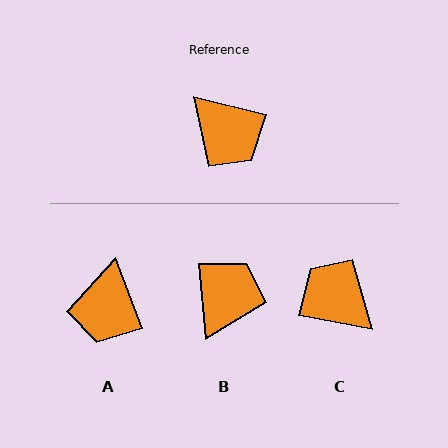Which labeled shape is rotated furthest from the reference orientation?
C, about 177 degrees away.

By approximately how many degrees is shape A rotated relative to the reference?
Approximately 55 degrees clockwise.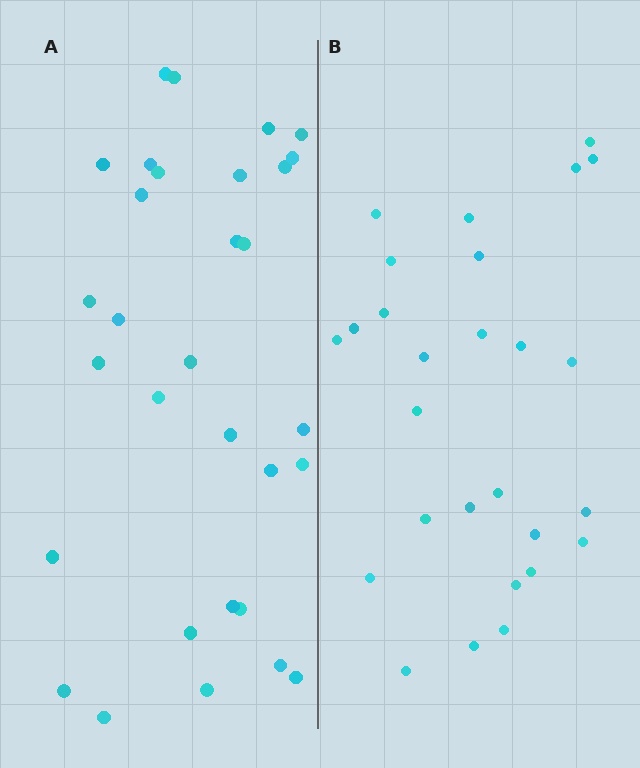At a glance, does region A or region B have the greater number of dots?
Region A (the left region) has more dots.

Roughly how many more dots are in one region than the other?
Region A has about 4 more dots than region B.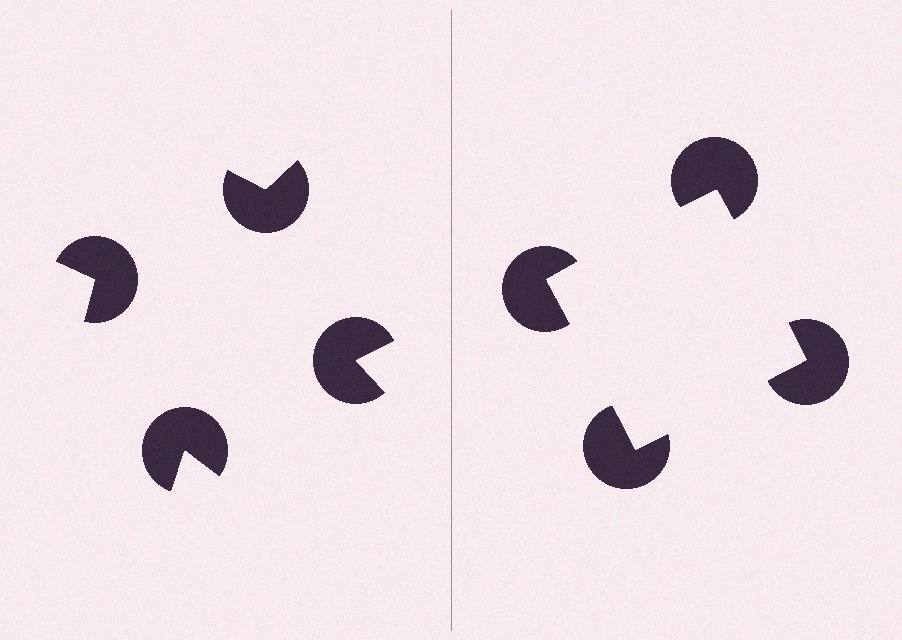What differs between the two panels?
The pac-man discs are positioned identically on both sides; only the wedge orientations differ. On the right they align to a square; on the left they are misaligned.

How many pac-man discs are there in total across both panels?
8 — 4 on each side.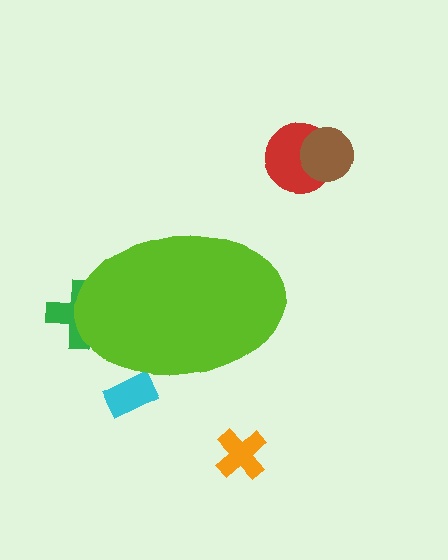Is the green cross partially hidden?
Yes, the green cross is partially hidden behind the lime ellipse.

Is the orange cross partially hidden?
No, the orange cross is fully visible.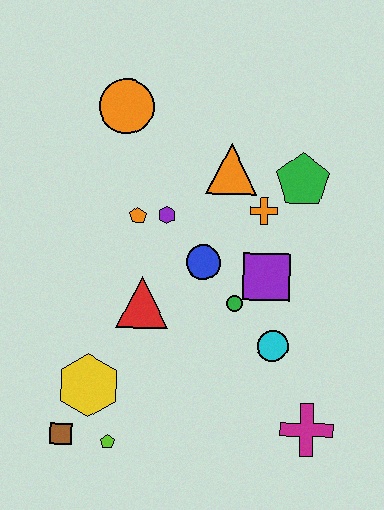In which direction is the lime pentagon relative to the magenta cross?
The lime pentagon is to the left of the magenta cross.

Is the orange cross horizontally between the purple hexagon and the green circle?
No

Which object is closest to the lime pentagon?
The brown square is closest to the lime pentagon.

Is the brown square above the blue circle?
No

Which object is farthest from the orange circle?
The magenta cross is farthest from the orange circle.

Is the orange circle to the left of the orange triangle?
Yes